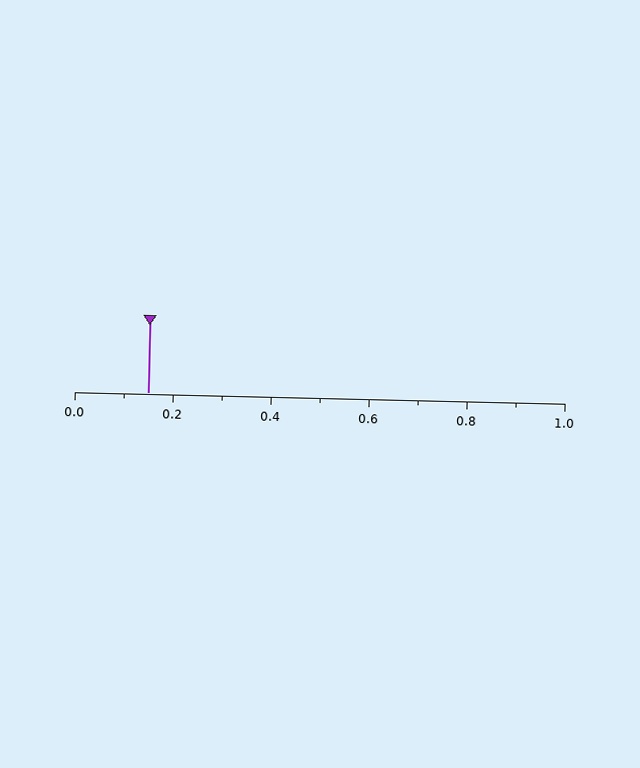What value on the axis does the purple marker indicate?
The marker indicates approximately 0.15.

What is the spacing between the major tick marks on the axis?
The major ticks are spaced 0.2 apart.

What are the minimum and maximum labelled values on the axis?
The axis runs from 0.0 to 1.0.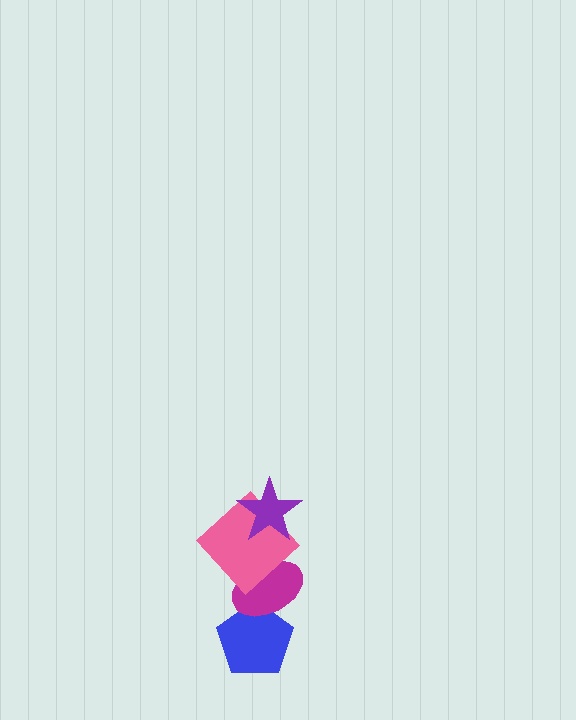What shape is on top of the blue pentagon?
The magenta ellipse is on top of the blue pentagon.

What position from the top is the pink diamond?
The pink diamond is 2nd from the top.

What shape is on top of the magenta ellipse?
The pink diamond is on top of the magenta ellipse.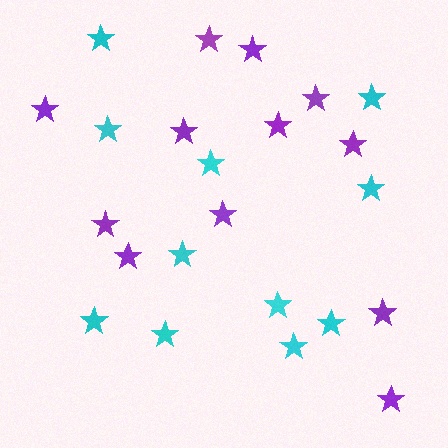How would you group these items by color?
There are 2 groups: one group of purple stars (12) and one group of cyan stars (11).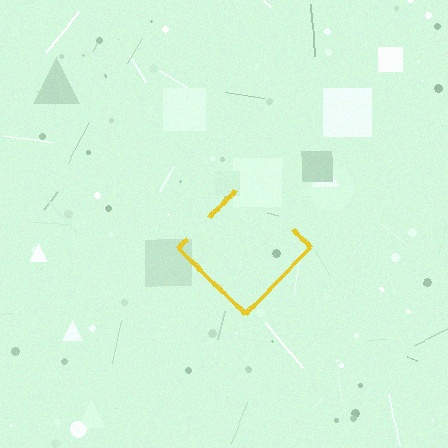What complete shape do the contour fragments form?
The contour fragments form a diamond.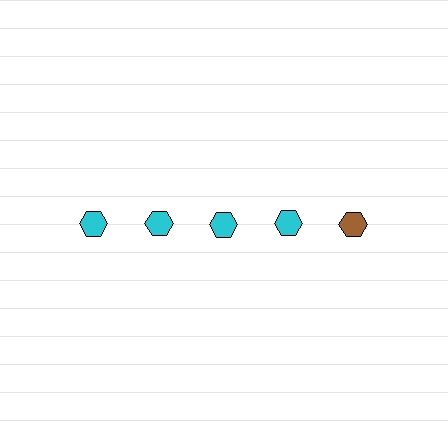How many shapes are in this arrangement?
There are 5 shapes arranged in a grid pattern.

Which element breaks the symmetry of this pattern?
The brown hexagon in the top row, rightmost column breaks the symmetry. All other shapes are cyan hexagons.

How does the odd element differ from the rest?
It has a different color: brown instead of cyan.